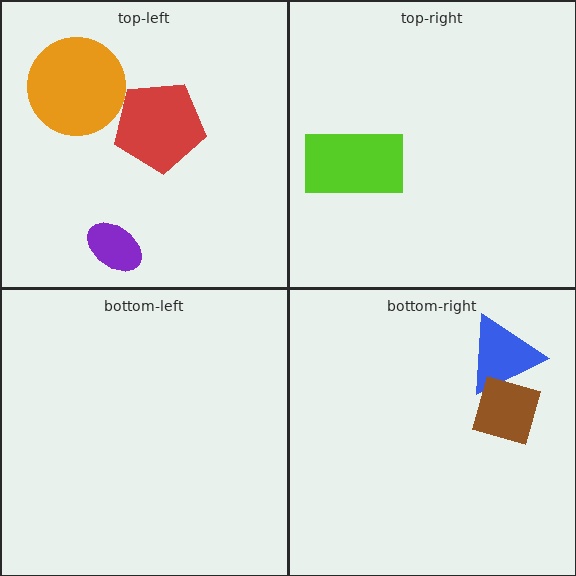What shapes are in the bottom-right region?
The blue triangle, the brown diamond.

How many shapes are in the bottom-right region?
2.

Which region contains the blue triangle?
The bottom-right region.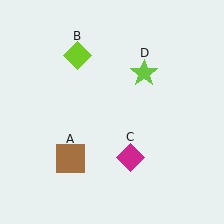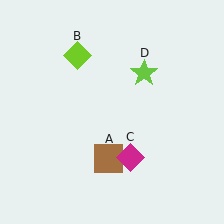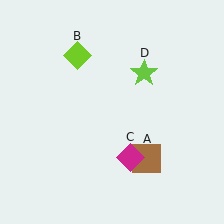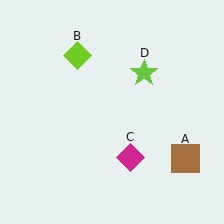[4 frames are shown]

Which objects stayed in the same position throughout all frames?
Lime diamond (object B) and magenta diamond (object C) and lime star (object D) remained stationary.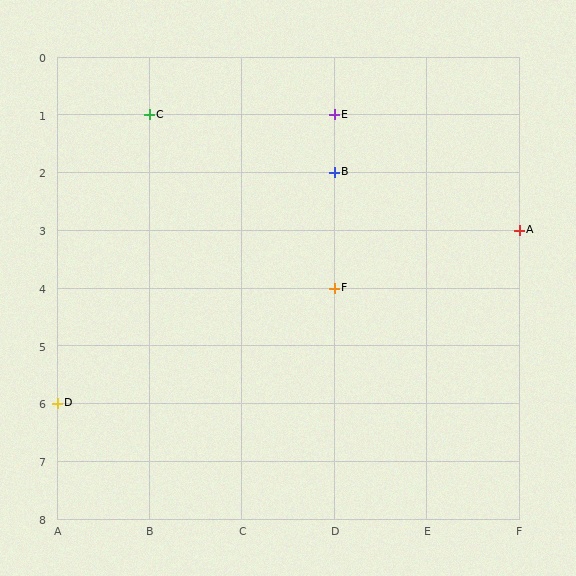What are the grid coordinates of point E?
Point E is at grid coordinates (D, 1).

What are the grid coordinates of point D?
Point D is at grid coordinates (A, 6).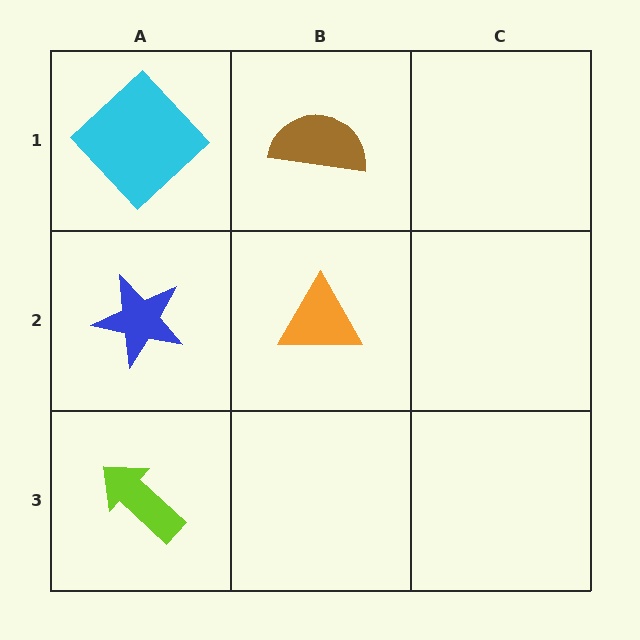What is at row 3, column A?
A lime arrow.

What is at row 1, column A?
A cyan diamond.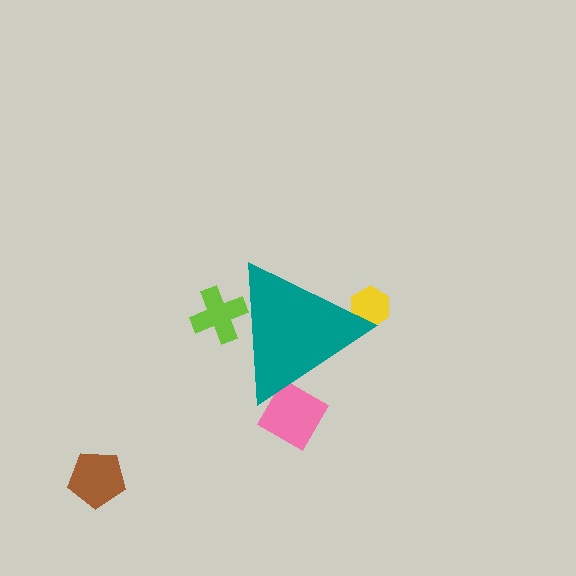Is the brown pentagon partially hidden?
No, the brown pentagon is fully visible.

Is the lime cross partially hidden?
Yes, the lime cross is partially hidden behind the teal triangle.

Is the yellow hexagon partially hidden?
Yes, the yellow hexagon is partially hidden behind the teal triangle.